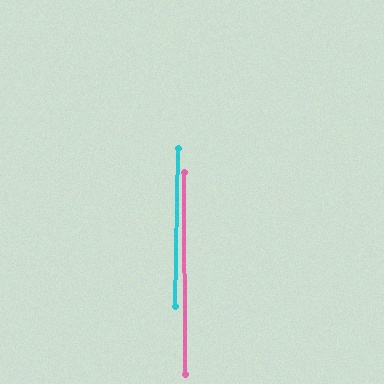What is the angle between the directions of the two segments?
Approximately 1 degree.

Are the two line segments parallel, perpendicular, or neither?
Parallel — their directions differ by only 1.3°.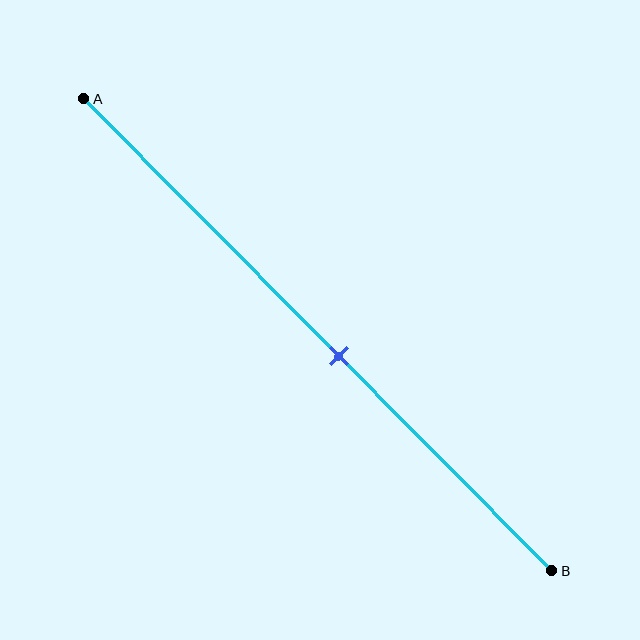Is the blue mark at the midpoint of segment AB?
No, the mark is at about 55% from A, not at the 50% midpoint.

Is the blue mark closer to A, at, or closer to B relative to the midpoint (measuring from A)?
The blue mark is closer to point B than the midpoint of segment AB.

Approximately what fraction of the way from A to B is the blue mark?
The blue mark is approximately 55% of the way from A to B.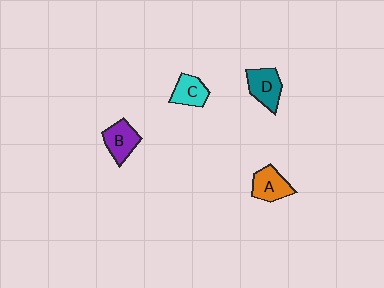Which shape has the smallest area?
Shape C (cyan).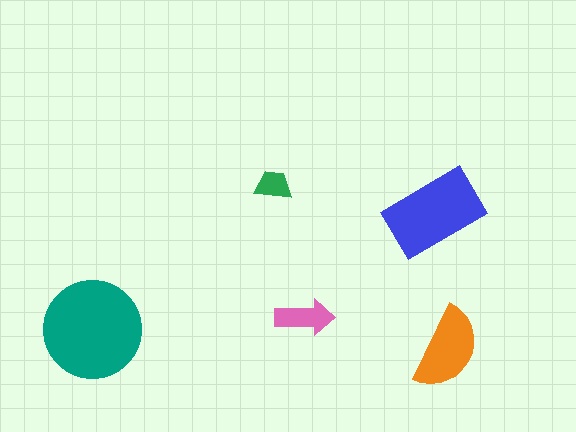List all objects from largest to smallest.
The teal circle, the blue rectangle, the orange semicircle, the pink arrow, the green trapezoid.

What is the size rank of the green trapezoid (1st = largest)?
5th.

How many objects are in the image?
There are 5 objects in the image.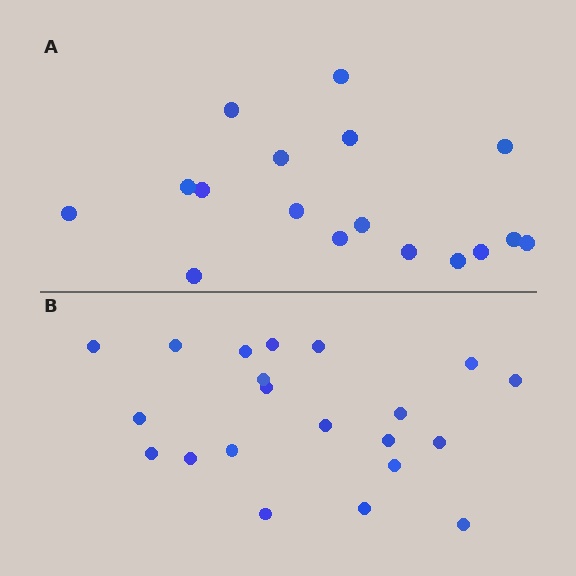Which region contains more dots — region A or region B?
Region B (the bottom region) has more dots.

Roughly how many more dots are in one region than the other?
Region B has about 4 more dots than region A.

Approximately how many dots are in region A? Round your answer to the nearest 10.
About 20 dots. (The exact count is 17, which rounds to 20.)